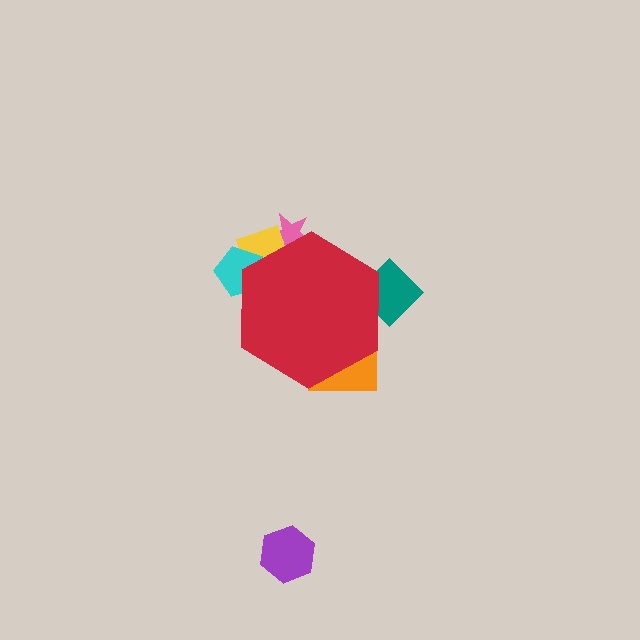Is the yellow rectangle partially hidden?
Yes, the yellow rectangle is partially hidden behind the red hexagon.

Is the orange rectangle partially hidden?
Yes, the orange rectangle is partially hidden behind the red hexagon.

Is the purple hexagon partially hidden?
No, the purple hexagon is fully visible.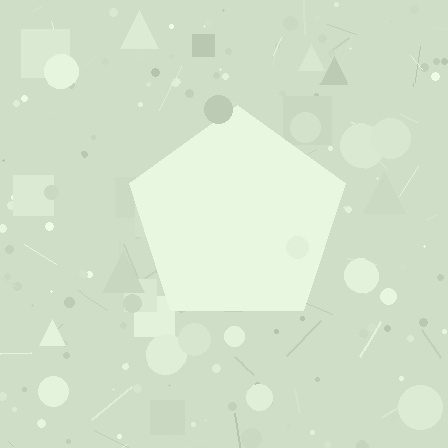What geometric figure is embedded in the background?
A pentagon is embedded in the background.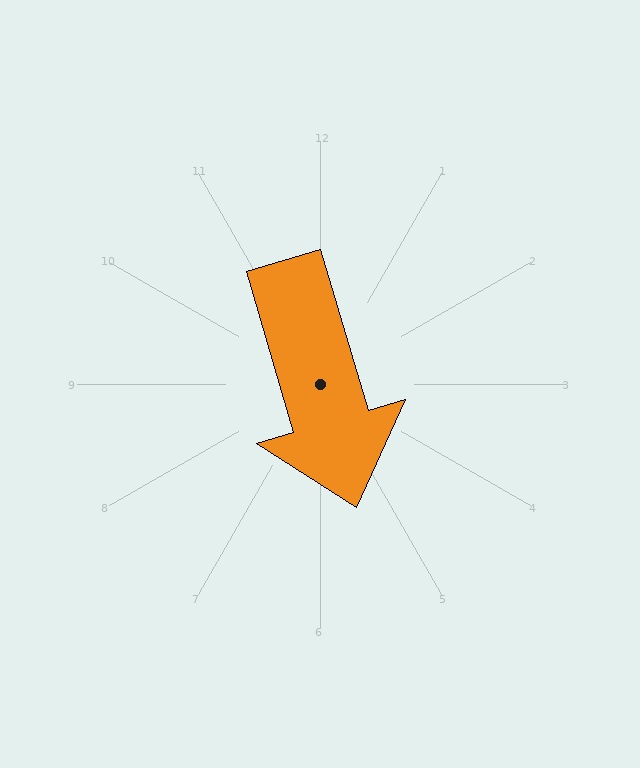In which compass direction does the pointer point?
South.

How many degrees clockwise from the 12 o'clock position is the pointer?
Approximately 164 degrees.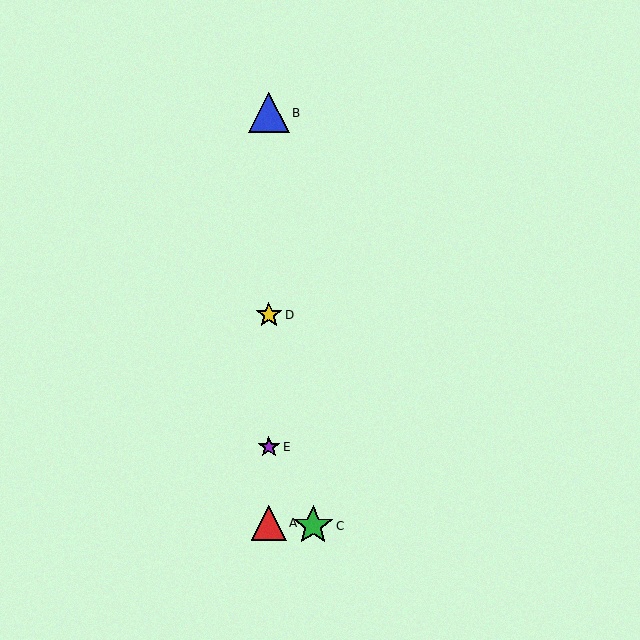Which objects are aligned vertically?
Objects A, B, D, E are aligned vertically.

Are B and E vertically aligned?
Yes, both are at x≈269.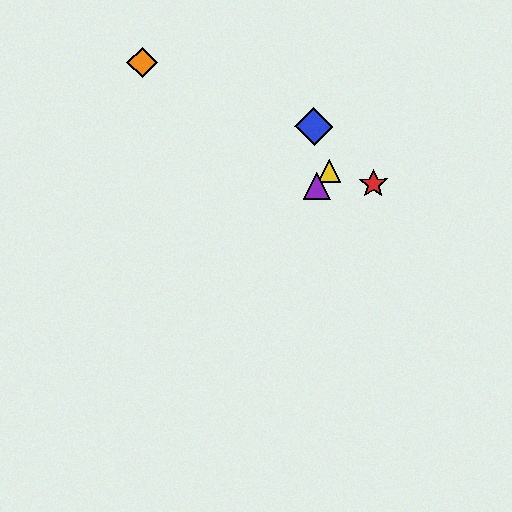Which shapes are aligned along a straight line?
The green triangle, the yellow triangle, the purple triangle are aligned along a straight line.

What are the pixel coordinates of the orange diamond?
The orange diamond is at (143, 63).